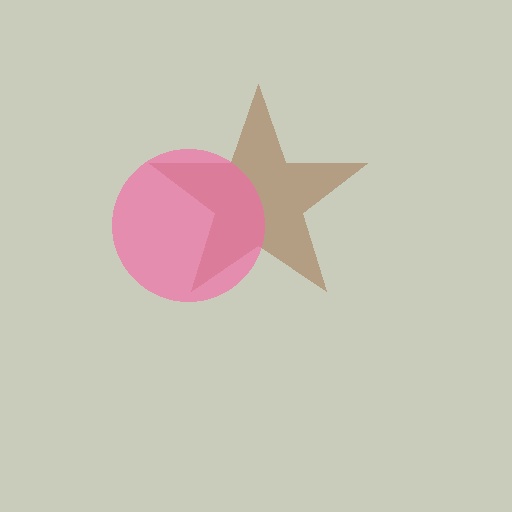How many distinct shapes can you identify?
There are 2 distinct shapes: a brown star, a pink circle.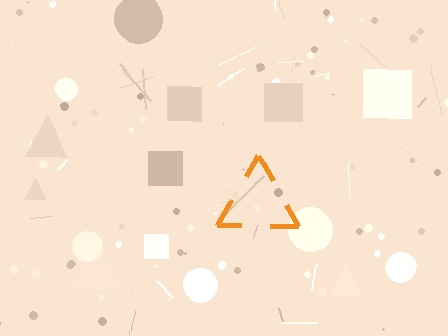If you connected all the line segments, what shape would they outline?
They would outline a triangle.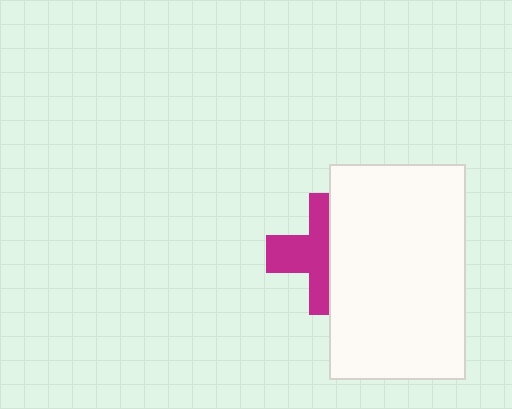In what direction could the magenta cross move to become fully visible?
The magenta cross could move left. That would shift it out from behind the white rectangle entirely.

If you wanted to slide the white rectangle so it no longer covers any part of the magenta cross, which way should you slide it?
Slide it right — that is the most direct way to separate the two shapes.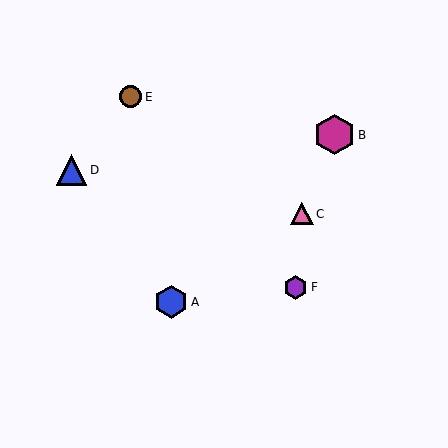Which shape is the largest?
The magenta hexagon (labeled B) is the largest.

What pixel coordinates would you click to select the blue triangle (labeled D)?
Click at (72, 170) to select the blue triangle D.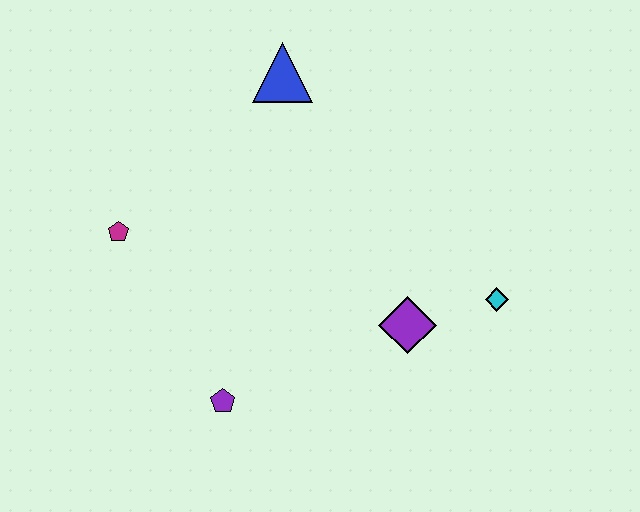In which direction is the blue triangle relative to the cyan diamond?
The blue triangle is above the cyan diamond.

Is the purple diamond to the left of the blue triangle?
No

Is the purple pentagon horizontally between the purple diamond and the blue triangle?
No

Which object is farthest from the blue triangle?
The purple pentagon is farthest from the blue triangle.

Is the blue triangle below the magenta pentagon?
No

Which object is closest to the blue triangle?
The magenta pentagon is closest to the blue triangle.